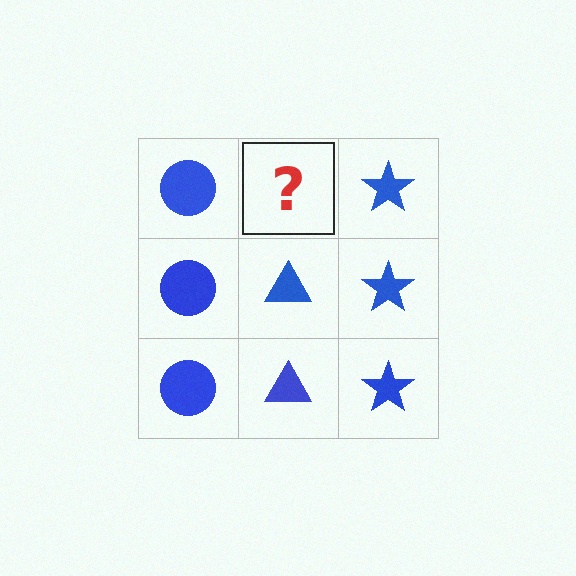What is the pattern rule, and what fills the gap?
The rule is that each column has a consistent shape. The gap should be filled with a blue triangle.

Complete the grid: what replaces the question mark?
The question mark should be replaced with a blue triangle.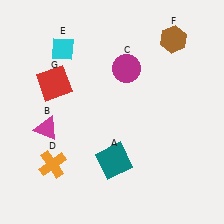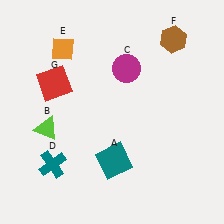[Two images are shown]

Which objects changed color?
B changed from magenta to lime. D changed from orange to teal. E changed from cyan to orange.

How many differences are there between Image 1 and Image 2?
There are 3 differences between the two images.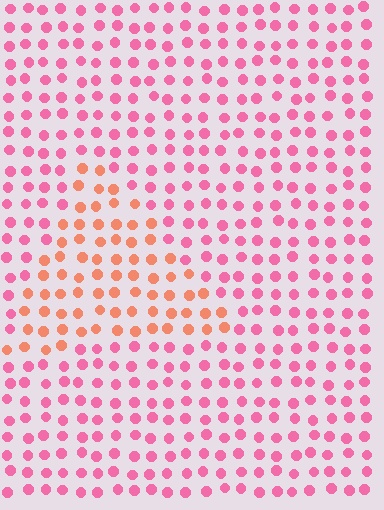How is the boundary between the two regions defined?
The boundary is defined purely by a slight shift in hue (about 39 degrees). Spacing, size, and orientation are identical on both sides.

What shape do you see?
I see a triangle.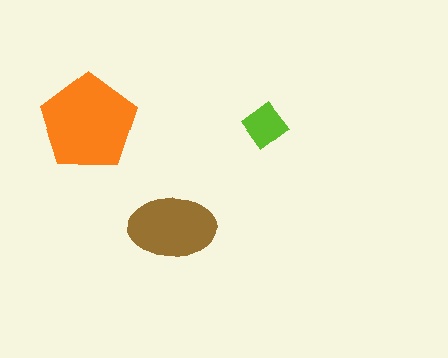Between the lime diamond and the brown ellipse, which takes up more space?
The brown ellipse.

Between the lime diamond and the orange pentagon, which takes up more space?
The orange pentagon.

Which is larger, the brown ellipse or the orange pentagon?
The orange pentagon.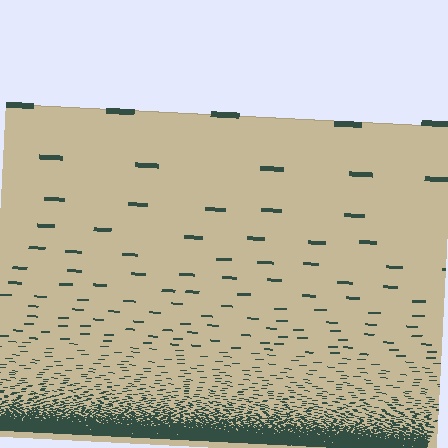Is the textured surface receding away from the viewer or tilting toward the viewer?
The surface appears to tilt toward the viewer. Texture elements get larger and sparser toward the top.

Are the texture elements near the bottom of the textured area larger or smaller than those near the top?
Smaller. The gradient is inverted — elements near the bottom are smaller and denser.